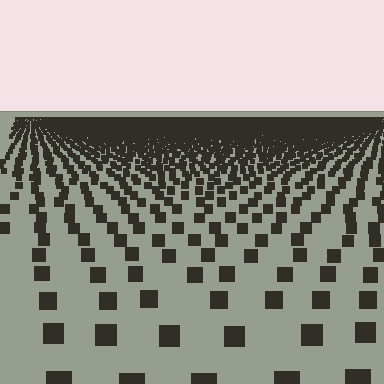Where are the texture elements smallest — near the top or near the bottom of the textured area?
Near the top.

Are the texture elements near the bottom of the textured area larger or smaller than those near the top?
Larger. Near the bottom, elements are closer to the viewer and appear at a bigger on-screen size.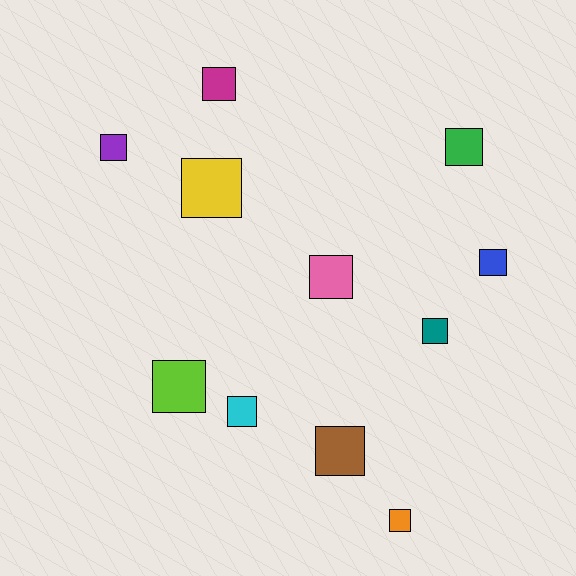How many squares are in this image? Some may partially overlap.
There are 11 squares.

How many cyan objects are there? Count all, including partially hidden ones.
There is 1 cyan object.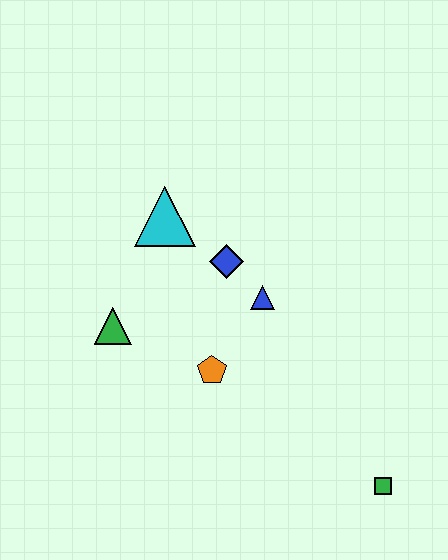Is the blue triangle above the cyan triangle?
No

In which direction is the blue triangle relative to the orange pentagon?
The blue triangle is above the orange pentagon.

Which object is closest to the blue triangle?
The blue diamond is closest to the blue triangle.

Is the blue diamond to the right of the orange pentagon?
Yes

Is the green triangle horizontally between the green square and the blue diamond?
No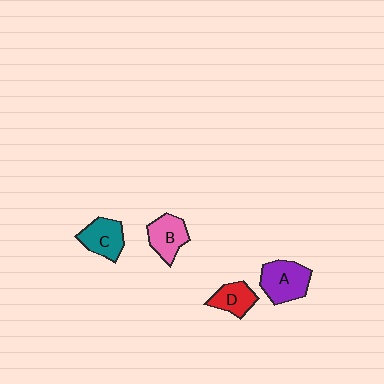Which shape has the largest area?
Shape A (purple).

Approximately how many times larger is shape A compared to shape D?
Approximately 1.5 times.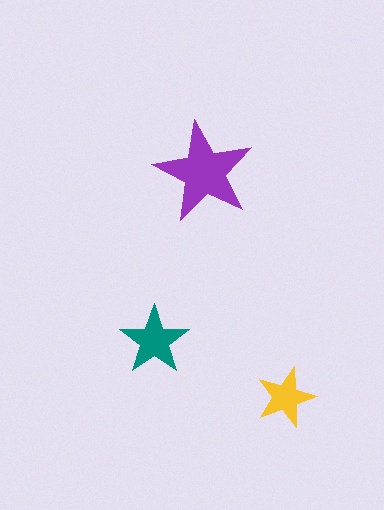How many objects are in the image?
There are 3 objects in the image.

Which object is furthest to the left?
The teal star is leftmost.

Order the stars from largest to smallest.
the purple one, the teal one, the yellow one.